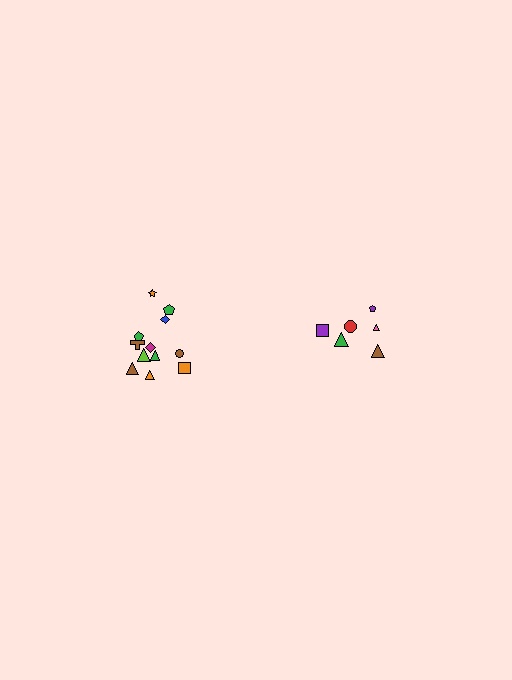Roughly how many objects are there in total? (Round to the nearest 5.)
Roughly 20 objects in total.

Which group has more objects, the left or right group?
The left group.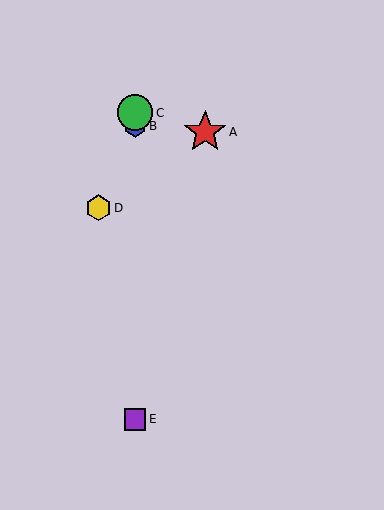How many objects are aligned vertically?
3 objects (B, C, E) are aligned vertically.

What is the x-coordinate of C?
Object C is at x≈135.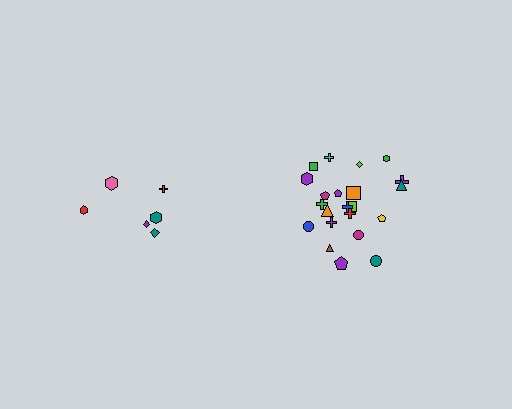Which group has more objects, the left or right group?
The right group.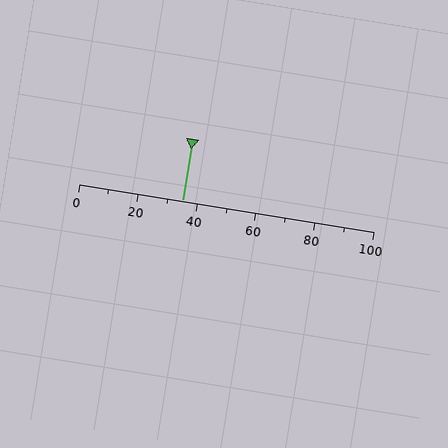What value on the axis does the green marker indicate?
The marker indicates approximately 35.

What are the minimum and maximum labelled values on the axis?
The axis runs from 0 to 100.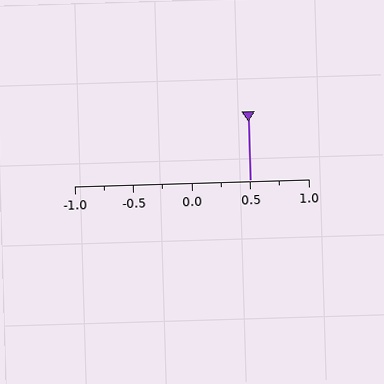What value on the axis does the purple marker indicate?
The marker indicates approximately 0.5.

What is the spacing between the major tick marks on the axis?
The major ticks are spaced 0.5 apart.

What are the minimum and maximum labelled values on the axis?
The axis runs from -1.0 to 1.0.